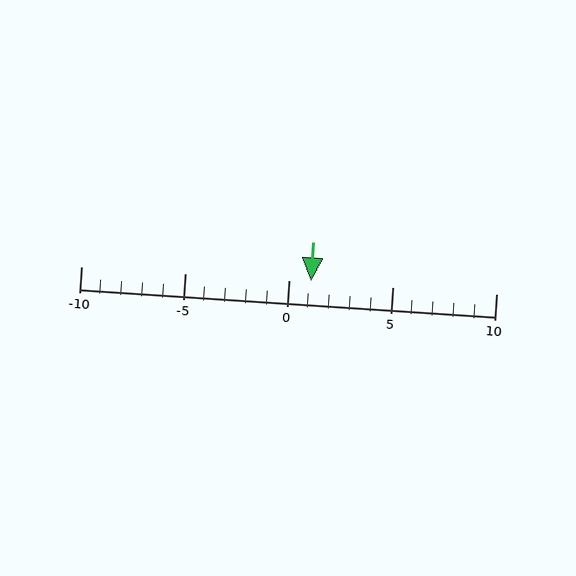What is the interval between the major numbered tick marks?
The major tick marks are spaced 5 units apart.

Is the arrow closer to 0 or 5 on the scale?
The arrow is closer to 0.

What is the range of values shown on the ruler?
The ruler shows values from -10 to 10.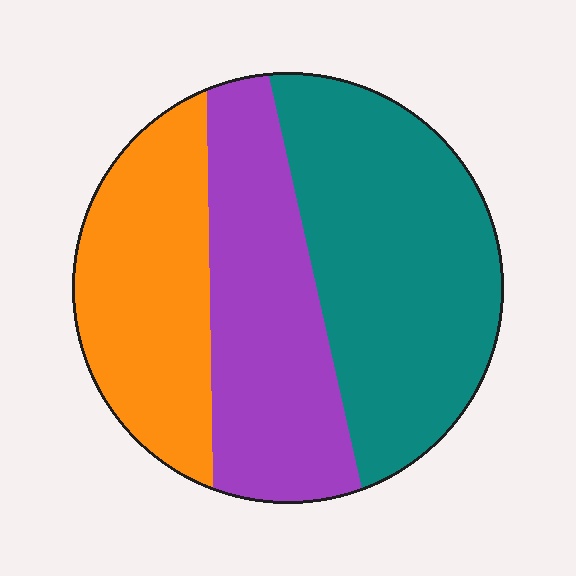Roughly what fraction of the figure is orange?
Orange covers roughly 25% of the figure.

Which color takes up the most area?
Teal, at roughly 40%.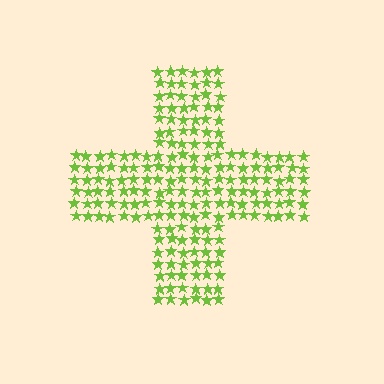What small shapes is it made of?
It is made of small stars.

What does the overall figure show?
The overall figure shows a cross.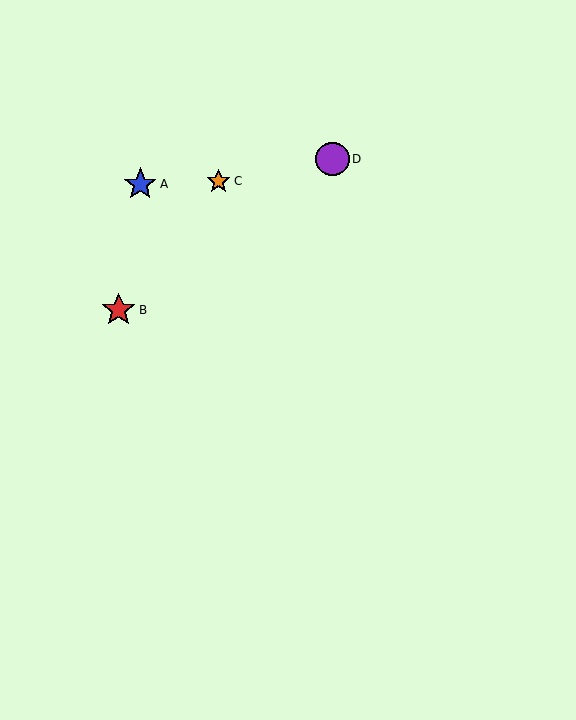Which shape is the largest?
The red star (labeled B) is the largest.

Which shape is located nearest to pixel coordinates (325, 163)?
The purple circle (labeled D) at (332, 159) is nearest to that location.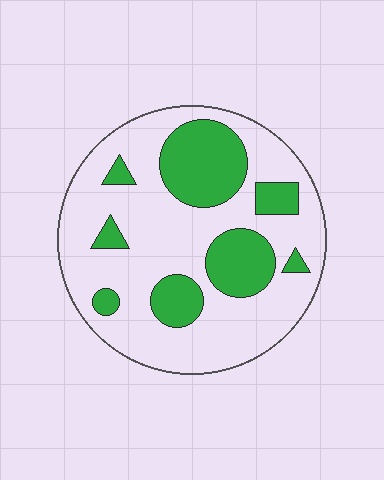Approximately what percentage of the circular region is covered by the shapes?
Approximately 30%.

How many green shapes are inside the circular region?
8.